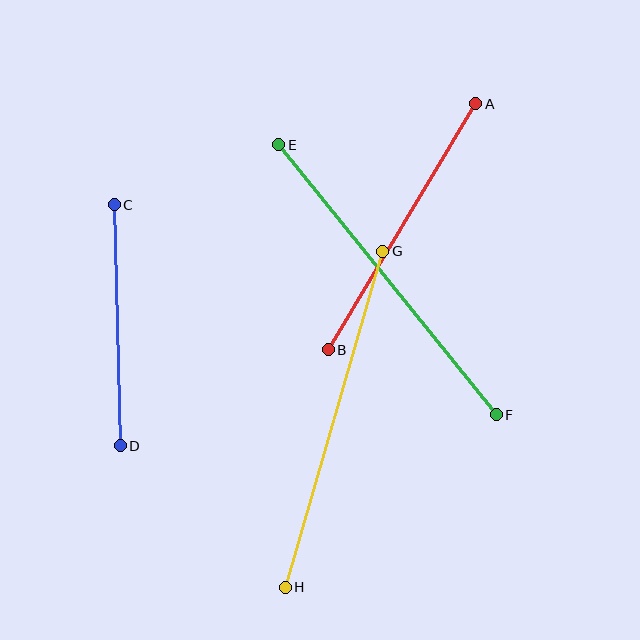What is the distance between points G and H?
The distance is approximately 350 pixels.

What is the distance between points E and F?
The distance is approximately 347 pixels.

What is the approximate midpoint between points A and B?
The midpoint is at approximately (402, 227) pixels.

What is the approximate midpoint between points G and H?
The midpoint is at approximately (334, 419) pixels.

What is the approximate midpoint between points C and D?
The midpoint is at approximately (117, 325) pixels.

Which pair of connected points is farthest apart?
Points G and H are farthest apart.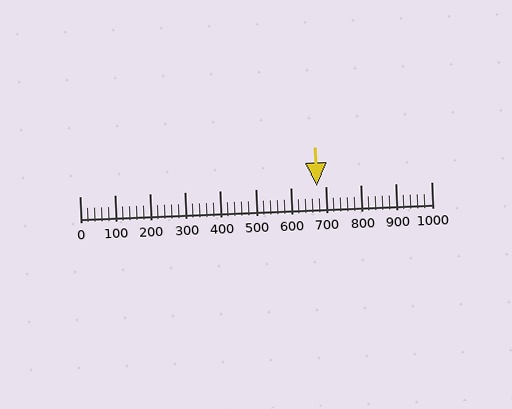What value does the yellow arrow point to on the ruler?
The yellow arrow points to approximately 673.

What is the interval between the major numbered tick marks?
The major tick marks are spaced 100 units apart.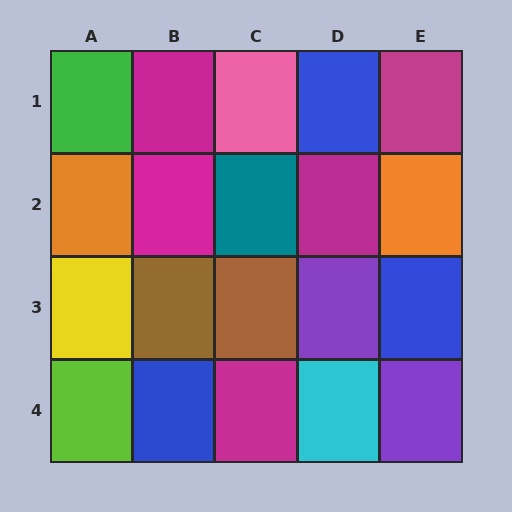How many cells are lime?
1 cell is lime.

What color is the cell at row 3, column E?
Blue.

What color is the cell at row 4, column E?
Purple.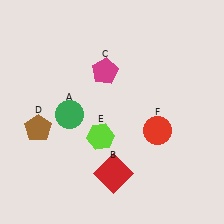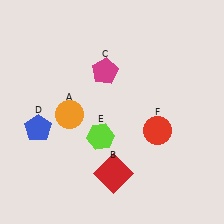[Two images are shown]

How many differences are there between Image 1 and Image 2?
There are 2 differences between the two images.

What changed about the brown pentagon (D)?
In Image 1, D is brown. In Image 2, it changed to blue.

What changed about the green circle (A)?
In Image 1, A is green. In Image 2, it changed to orange.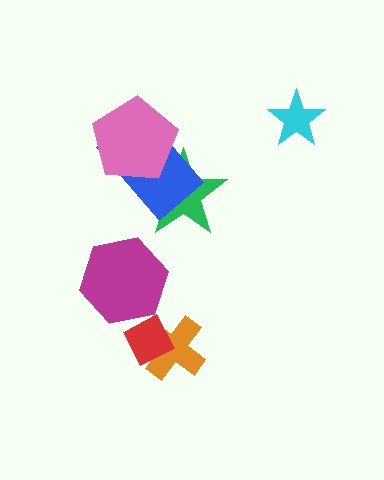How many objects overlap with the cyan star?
0 objects overlap with the cyan star.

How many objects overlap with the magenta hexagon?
1 object overlaps with the magenta hexagon.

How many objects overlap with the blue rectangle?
2 objects overlap with the blue rectangle.